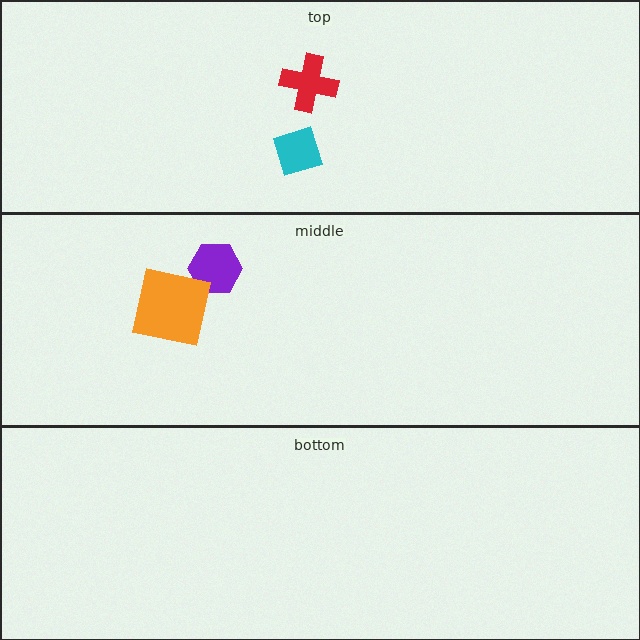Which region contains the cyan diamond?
The top region.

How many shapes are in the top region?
2.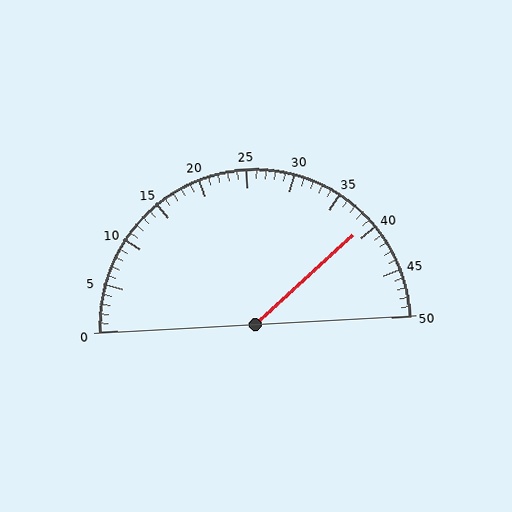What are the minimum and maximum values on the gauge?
The gauge ranges from 0 to 50.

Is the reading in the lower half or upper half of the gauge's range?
The reading is in the upper half of the range (0 to 50).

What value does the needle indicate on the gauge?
The needle indicates approximately 39.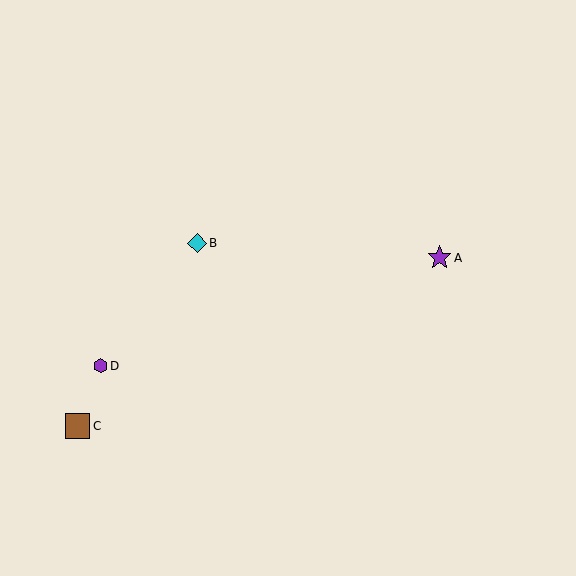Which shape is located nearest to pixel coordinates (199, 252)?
The cyan diamond (labeled B) at (197, 243) is nearest to that location.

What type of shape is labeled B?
Shape B is a cyan diamond.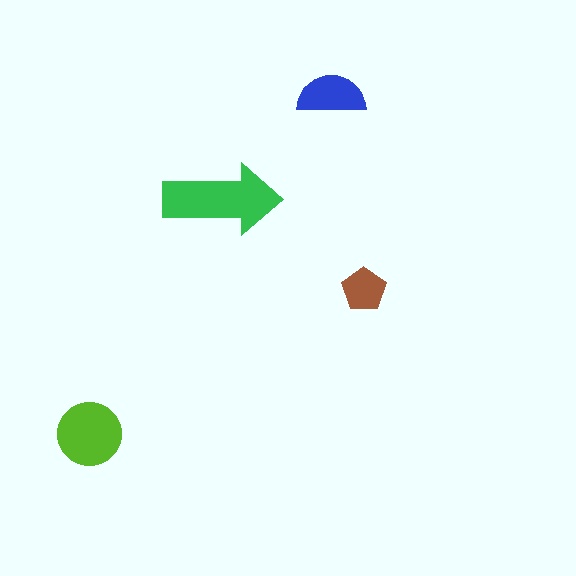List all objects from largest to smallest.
The green arrow, the lime circle, the blue semicircle, the brown pentagon.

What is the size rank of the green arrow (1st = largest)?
1st.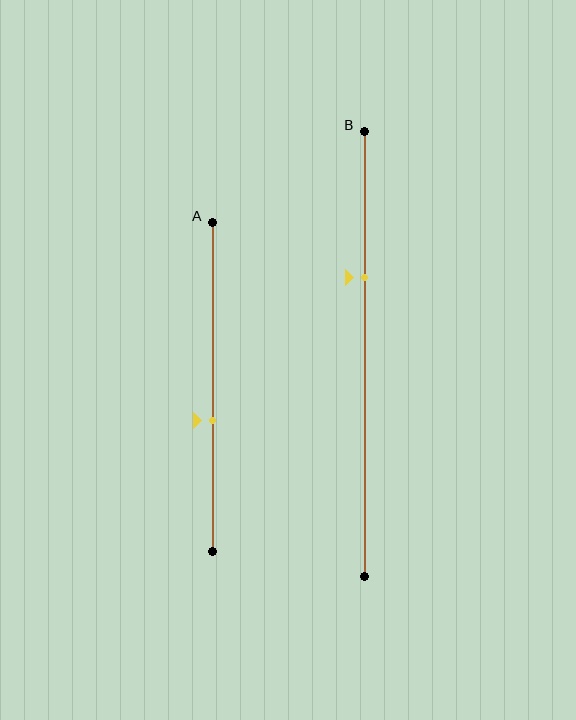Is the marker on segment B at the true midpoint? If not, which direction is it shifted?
No, the marker on segment B is shifted upward by about 17% of the segment length.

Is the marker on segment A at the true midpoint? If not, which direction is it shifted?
No, the marker on segment A is shifted downward by about 10% of the segment length.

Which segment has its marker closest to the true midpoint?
Segment A has its marker closest to the true midpoint.